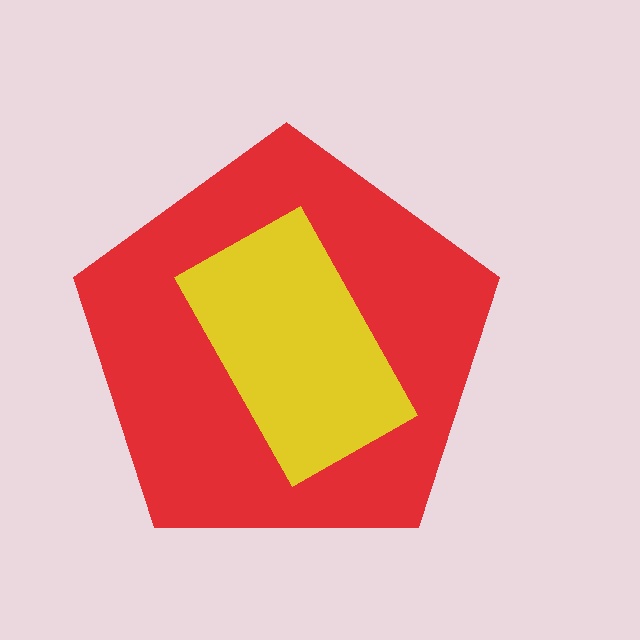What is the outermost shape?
The red pentagon.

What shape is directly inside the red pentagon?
The yellow rectangle.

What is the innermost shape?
The yellow rectangle.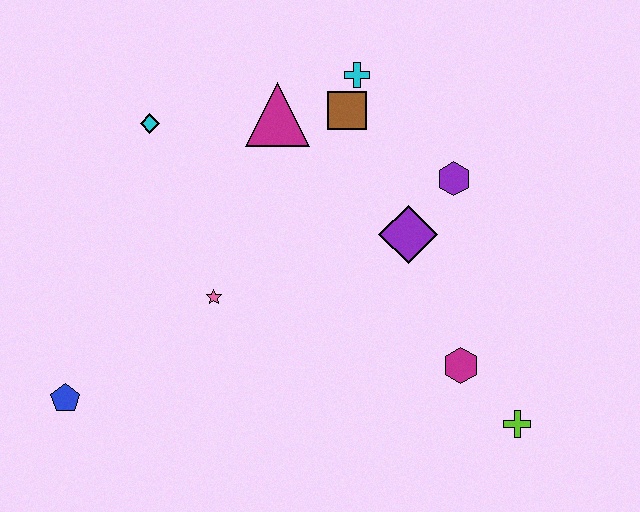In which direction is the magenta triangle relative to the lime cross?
The magenta triangle is above the lime cross.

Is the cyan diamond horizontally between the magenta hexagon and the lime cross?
No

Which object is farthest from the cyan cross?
The blue pentagon is farthest from the cyan cross.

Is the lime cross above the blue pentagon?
No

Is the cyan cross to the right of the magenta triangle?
Yes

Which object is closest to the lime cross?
The magenta hexagon is closest to the lime cross.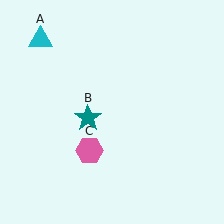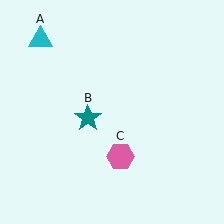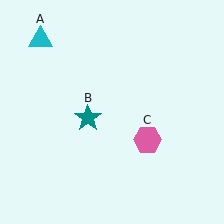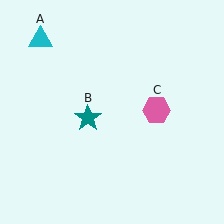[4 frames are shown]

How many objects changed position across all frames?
1 object changed position: pink hexagon (object C).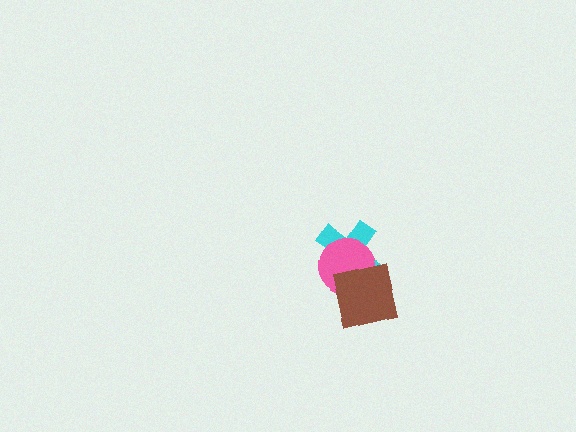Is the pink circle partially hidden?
Yes, it is partially covered by another shape.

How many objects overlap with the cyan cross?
2 objects overlap with the cyan cross.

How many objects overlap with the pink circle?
2 objects overlap with the pink circle.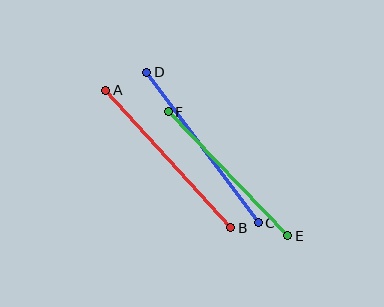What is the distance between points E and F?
The distance is approximately 173 pixels.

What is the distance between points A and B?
The distance is approximately 186 pixels.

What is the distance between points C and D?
The distance is approximately 187 pixels.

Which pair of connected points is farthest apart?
Points C and D are farthest apart.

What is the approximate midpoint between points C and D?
The midpoint is at approximately (202, 148) pixels.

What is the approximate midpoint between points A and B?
The midpoint is at approximately (168, 159) pixels.